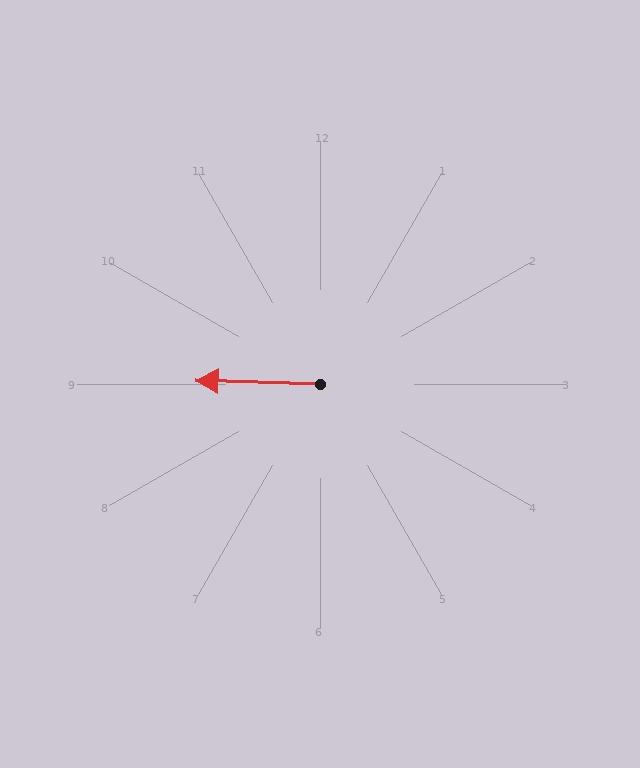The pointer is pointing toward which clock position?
Roughly 9 o'clock.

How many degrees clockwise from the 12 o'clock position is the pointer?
Approximately 272 degrees.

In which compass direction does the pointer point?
West.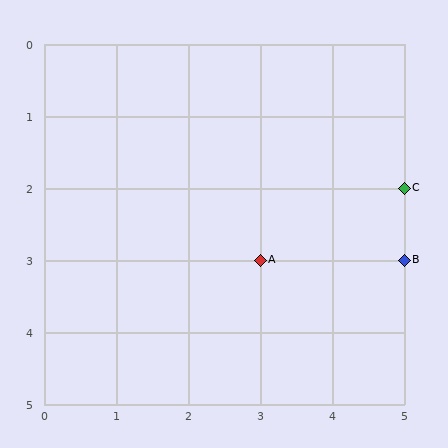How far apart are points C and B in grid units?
Points C and B are 1 row apart.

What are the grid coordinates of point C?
Point C is at grid coordinates (5, 2).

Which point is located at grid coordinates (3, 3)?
Point A is at (3, 3).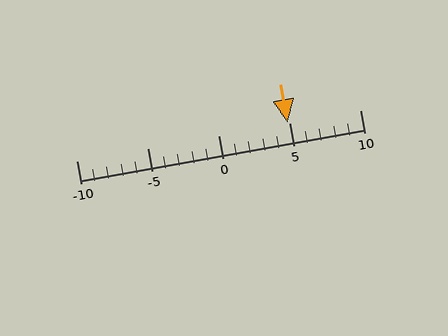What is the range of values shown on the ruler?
The ruler shows values from -10 to 10.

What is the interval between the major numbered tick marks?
The major tick marks are spaced 5 units apart.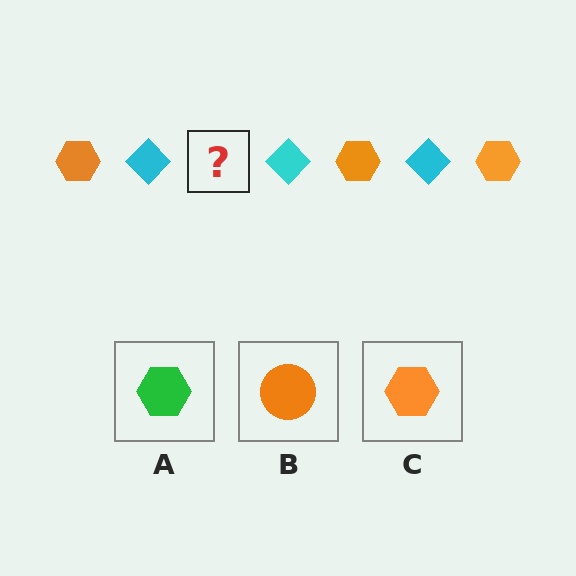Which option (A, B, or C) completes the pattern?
C.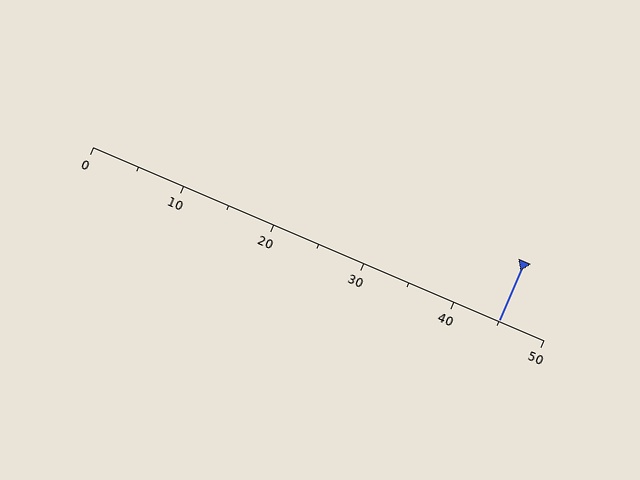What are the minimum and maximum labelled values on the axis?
The axis runs from 0 to 50.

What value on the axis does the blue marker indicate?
The marker indicates approximately 45.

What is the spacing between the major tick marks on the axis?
The major ticks are spaced 10 apart.